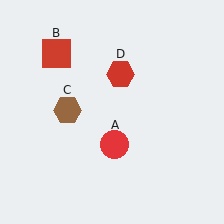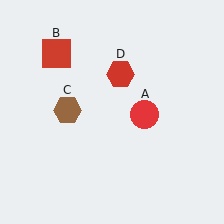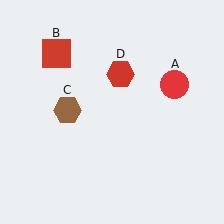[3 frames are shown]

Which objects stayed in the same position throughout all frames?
Red square (object B) and brown hexagon (object C) and red hexagon (object D) remained stationary.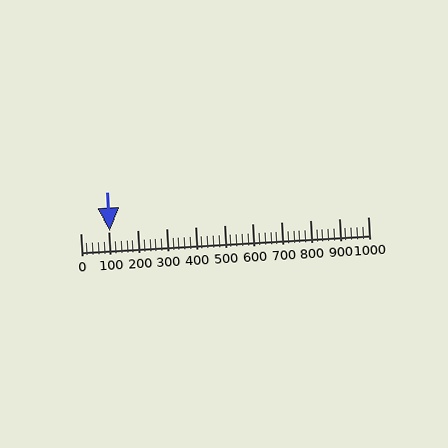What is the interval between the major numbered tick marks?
The major tick marks are spaced 100 units apart.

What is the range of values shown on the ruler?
The ruler shows values from 0 to 1000.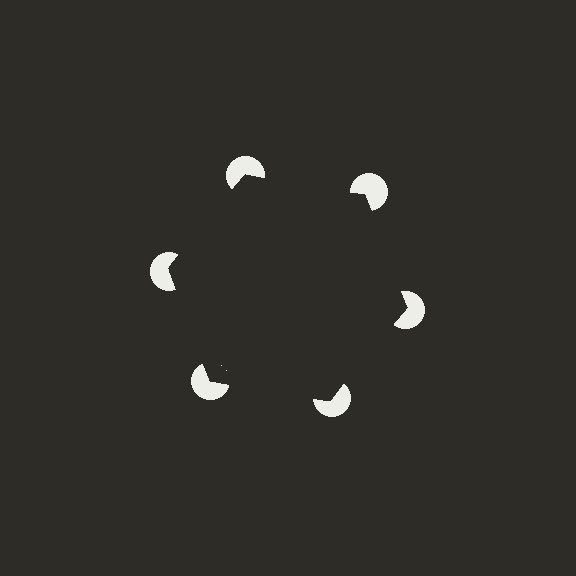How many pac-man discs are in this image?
There are 6 — one at each vertex of the illusory hexagon.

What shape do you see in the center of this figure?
An illusory hexagon — its edges are inferred from the aligned wedge cuts in the pac-man discs, not physically drawn.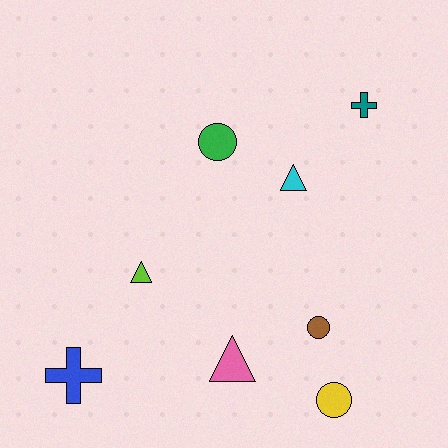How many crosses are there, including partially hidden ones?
There are 2 crosses.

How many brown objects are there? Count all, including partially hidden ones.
There is 1 brown object.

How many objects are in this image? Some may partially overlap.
There are 8 objects.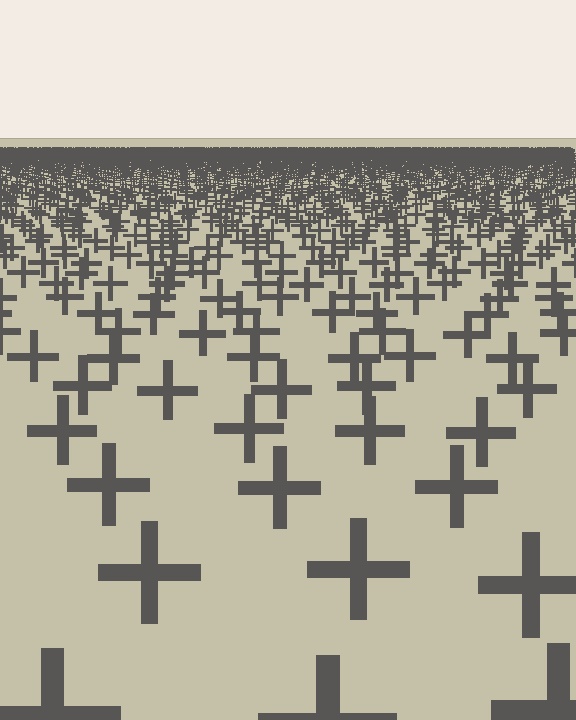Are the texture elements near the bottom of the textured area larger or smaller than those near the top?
Larger. Near the bottom, elements are closer to the viewer and appear at a bigger on-screen size.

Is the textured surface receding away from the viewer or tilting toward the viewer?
The surface is receding away from the viewer. Texture elements get smaller and denser toward the top.